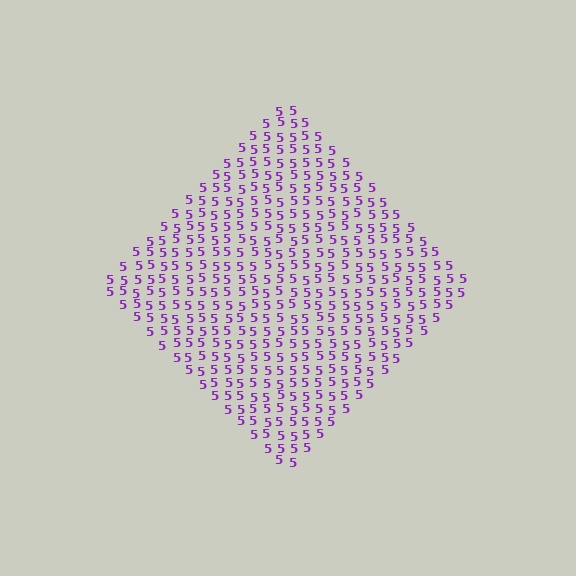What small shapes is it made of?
It is made of small digit 5's.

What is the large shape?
The large shape is a diamond.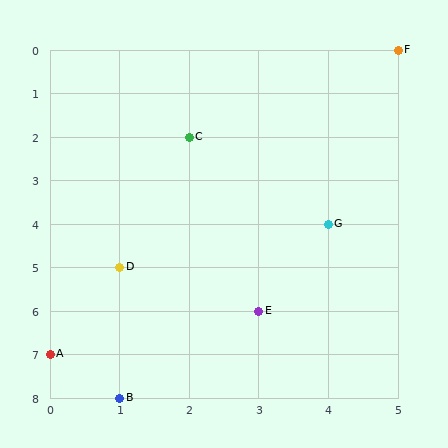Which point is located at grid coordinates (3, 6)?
Point E is at (3, 6).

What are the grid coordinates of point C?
Point C is at grid coordinates (2, 2).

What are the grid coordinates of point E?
Point E is at grid coordinates (3, 6).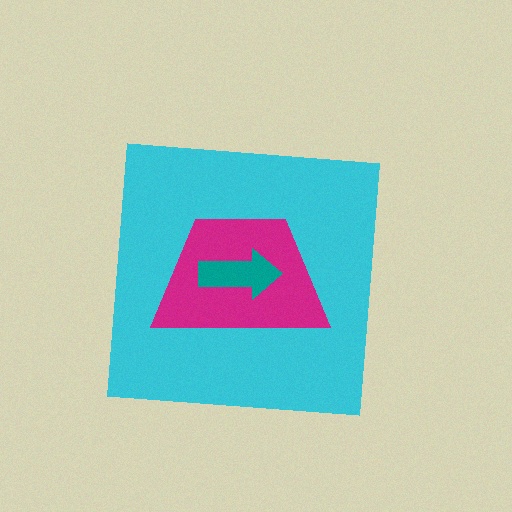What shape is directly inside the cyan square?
The magenta trapezoid.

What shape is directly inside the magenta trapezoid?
The teal arrow.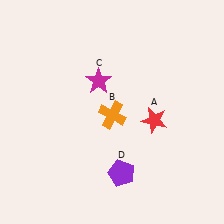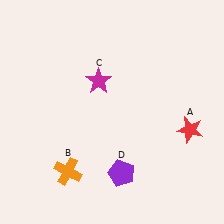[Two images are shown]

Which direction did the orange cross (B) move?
The orange cross (B) moved down.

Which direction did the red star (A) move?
The red star (A) moved right.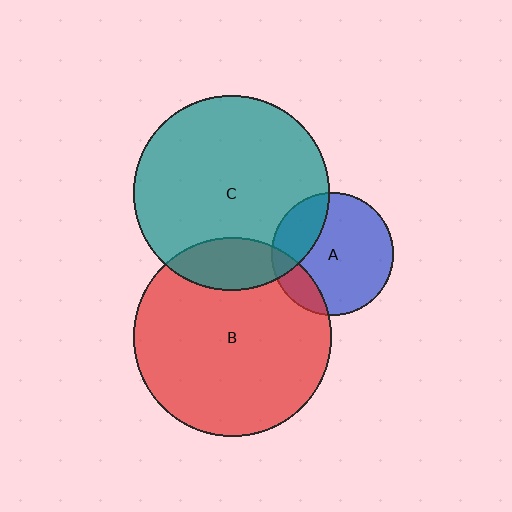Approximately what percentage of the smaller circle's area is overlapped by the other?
Approximately 25%.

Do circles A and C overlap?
Yes.